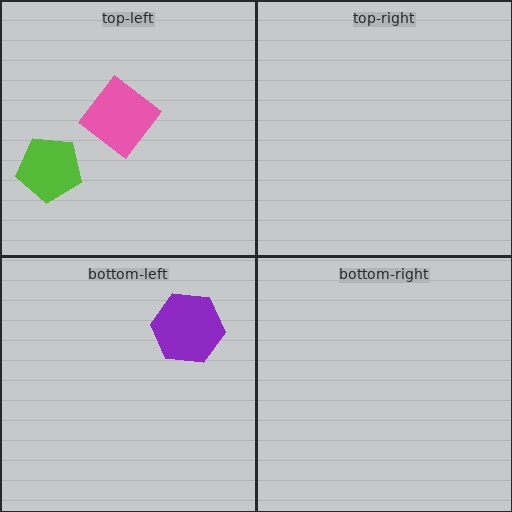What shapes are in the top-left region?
The lime pentagon, the pink diamond.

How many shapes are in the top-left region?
2.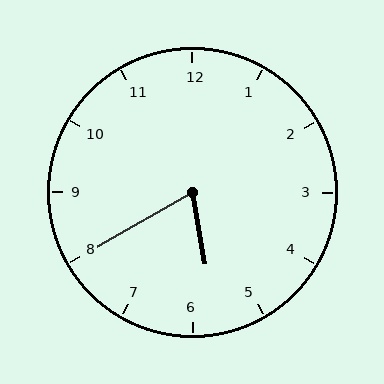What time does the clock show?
5:40.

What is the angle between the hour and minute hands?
Approximately 70 degrees.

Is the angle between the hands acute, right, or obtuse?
It is acute.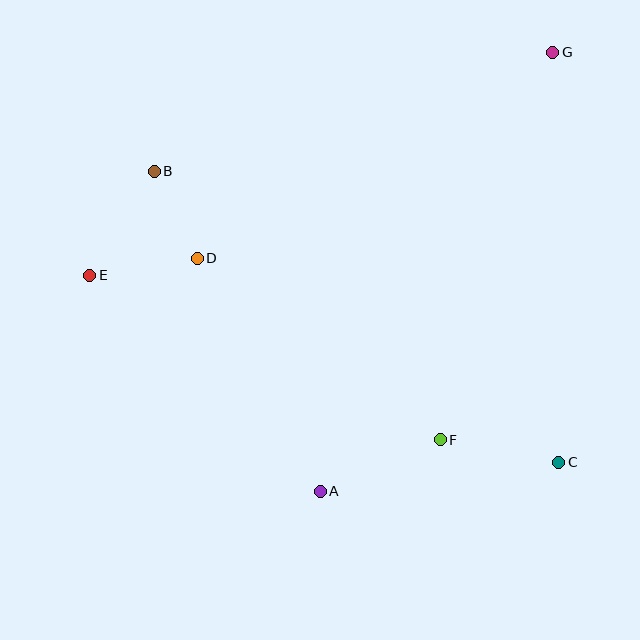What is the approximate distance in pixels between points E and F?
The distance between E and F is approximately 387 pixels.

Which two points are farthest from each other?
Points E and G are farthest from each other.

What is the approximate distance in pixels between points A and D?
The distance between A and D is approximately 264 pixels.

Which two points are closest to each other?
Points B and D are closest to each other.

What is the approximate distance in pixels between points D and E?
The distance between D and E is approximately 109 pixels.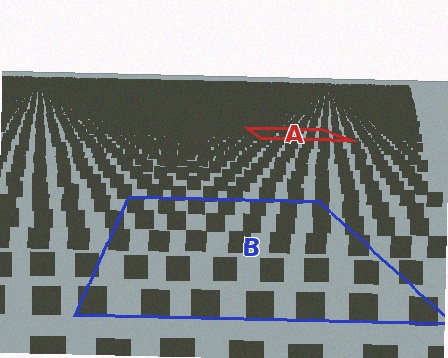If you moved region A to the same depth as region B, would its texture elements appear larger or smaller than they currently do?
They would appear larger. At a closer depth, the same texture elements are projected at a bigger on-screen size.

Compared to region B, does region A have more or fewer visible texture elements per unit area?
Region A has more texture elements per unit area — they are packed more densely because it is farther away.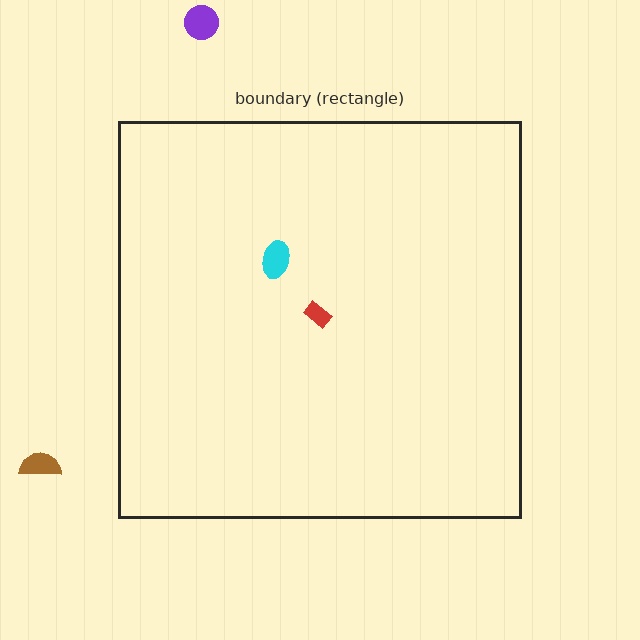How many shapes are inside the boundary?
2 inside, 2 outside.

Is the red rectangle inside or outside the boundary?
Inside.